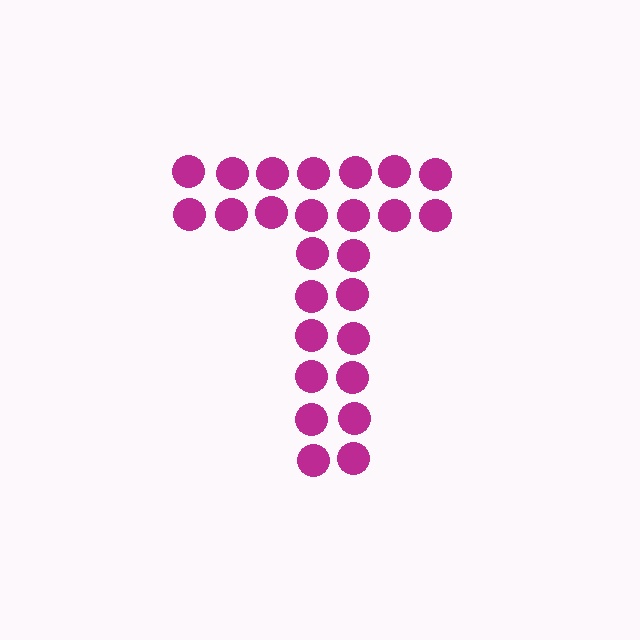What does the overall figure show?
The overall figure shows the letter T.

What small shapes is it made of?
It is made of small circles.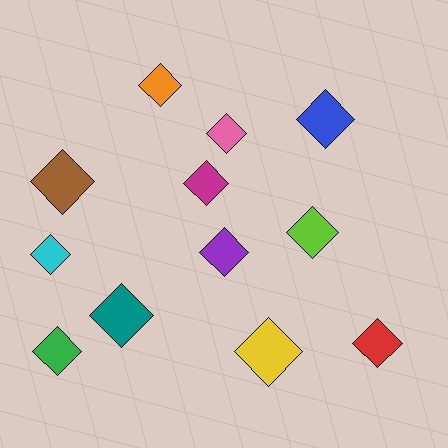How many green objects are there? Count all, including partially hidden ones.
There is 1 green object.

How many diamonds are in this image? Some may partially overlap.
There are 12 diamonds.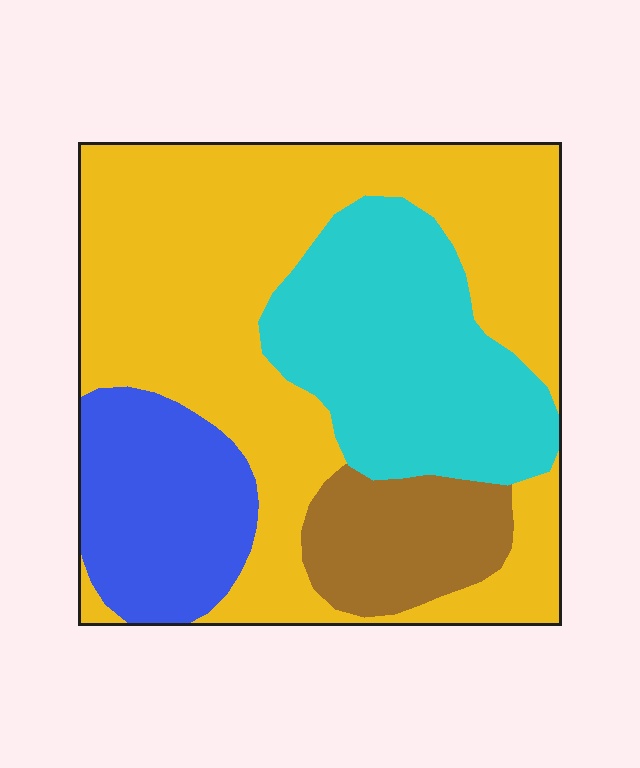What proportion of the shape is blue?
Blue covers about 15% of the shape.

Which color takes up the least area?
Brown, at roughly 10%.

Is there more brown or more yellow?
Yellow.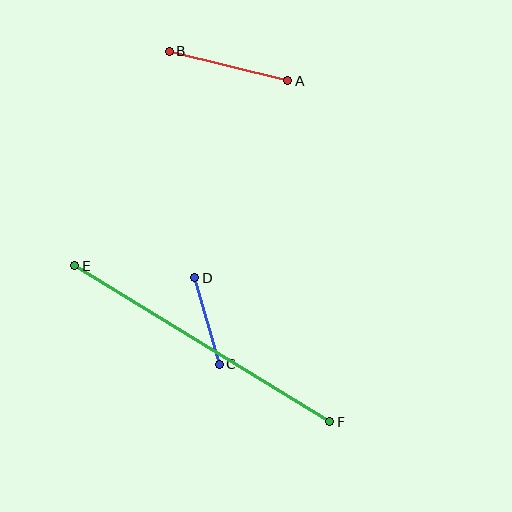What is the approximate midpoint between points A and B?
The midpoint is at approximately (229, 66) pixels.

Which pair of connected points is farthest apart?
Points E and F are farthest apart.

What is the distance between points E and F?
The distance is approximately 299 pixels.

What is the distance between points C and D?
The distance is approximately 90 pixels.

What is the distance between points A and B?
The distance is approximately 122 pixels.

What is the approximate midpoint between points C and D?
The midpoint is at approximately (207, 321) pixels.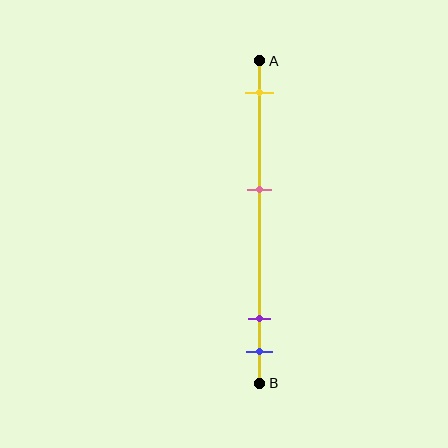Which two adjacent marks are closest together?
The purple and blue marks are the closest adjacent pair.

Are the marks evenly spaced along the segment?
No, the marks are not evenly spaced.